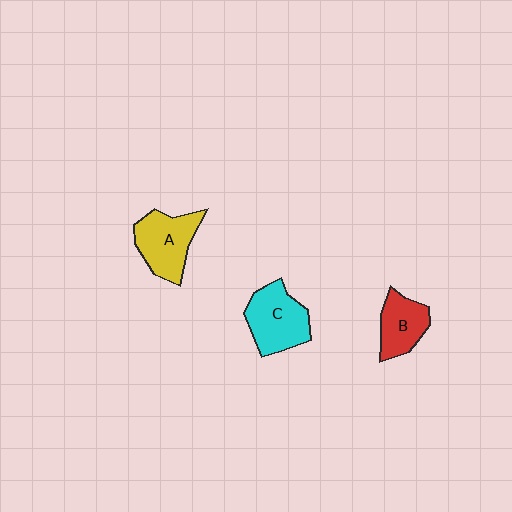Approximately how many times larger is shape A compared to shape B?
Approximately 1.3 times.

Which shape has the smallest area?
Shape B (red).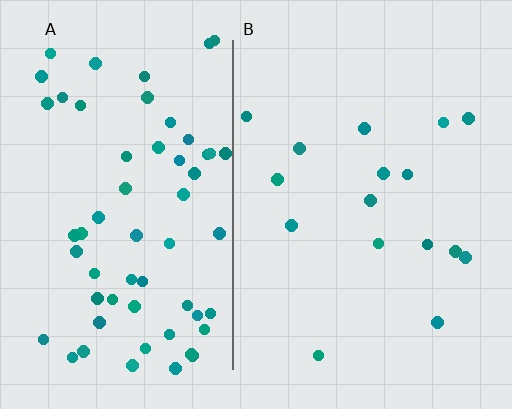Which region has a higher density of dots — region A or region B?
A (the left).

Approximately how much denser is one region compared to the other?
Approximately 3.7× — region A over region B.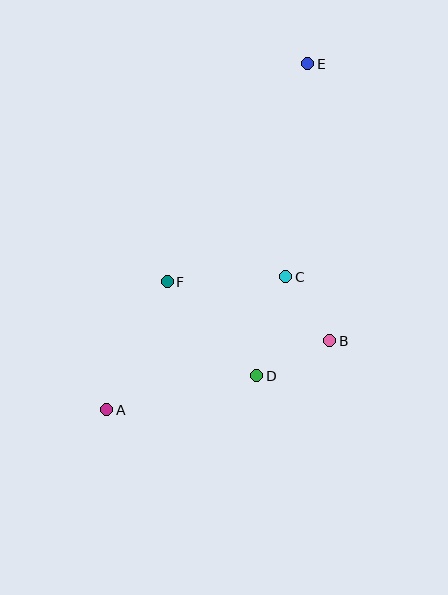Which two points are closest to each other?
Points B and C are closest to each other.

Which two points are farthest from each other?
Points A and E are farthest from each other.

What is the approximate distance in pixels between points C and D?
The distance between C and D is approximately 103 pixels.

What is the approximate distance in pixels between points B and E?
The distance between B and E is approximately 278 pixels.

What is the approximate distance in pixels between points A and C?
The distance between A and C is approximately 223 pixels.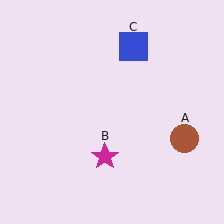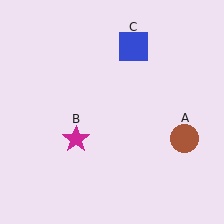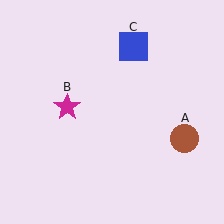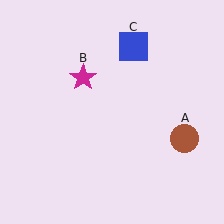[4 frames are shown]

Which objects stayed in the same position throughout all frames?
Brown circle (object A) and blue square (object C) remained stationary.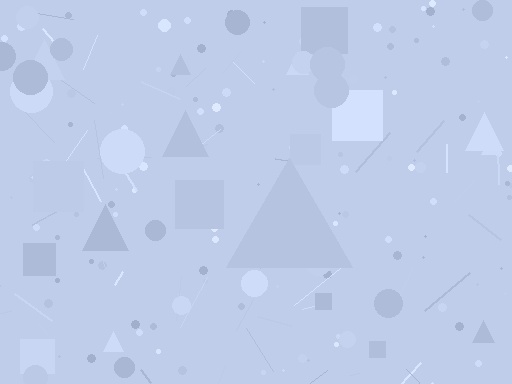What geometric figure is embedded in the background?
A triangle is embedded in the background.